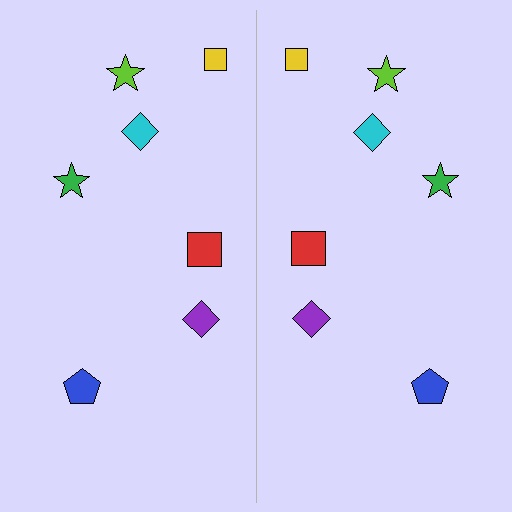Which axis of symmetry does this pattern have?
The pattern has a vertical axis of symmetry running through the center of the image.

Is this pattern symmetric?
Yes, this pattern has bilateral (reflection) symmetry.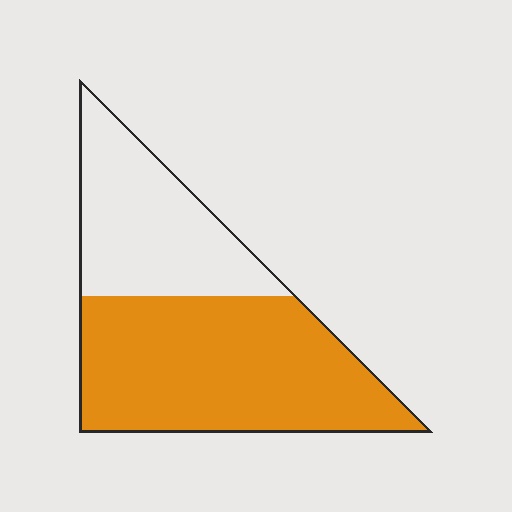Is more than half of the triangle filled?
Yes.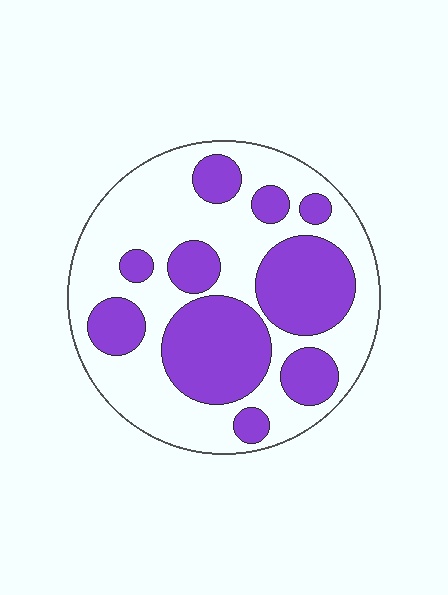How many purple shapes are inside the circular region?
10.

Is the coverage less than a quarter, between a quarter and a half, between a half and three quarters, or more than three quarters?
Between a quarter and a half.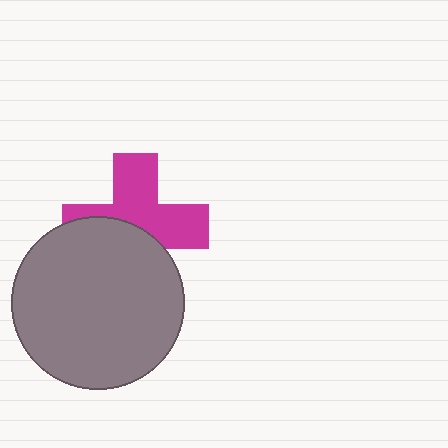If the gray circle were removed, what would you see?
You would see the complete magenta cross.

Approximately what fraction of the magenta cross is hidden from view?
Roughly 44% of the magenta cross is hidden behind the gray circle.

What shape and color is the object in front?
The object in front is a gray circle.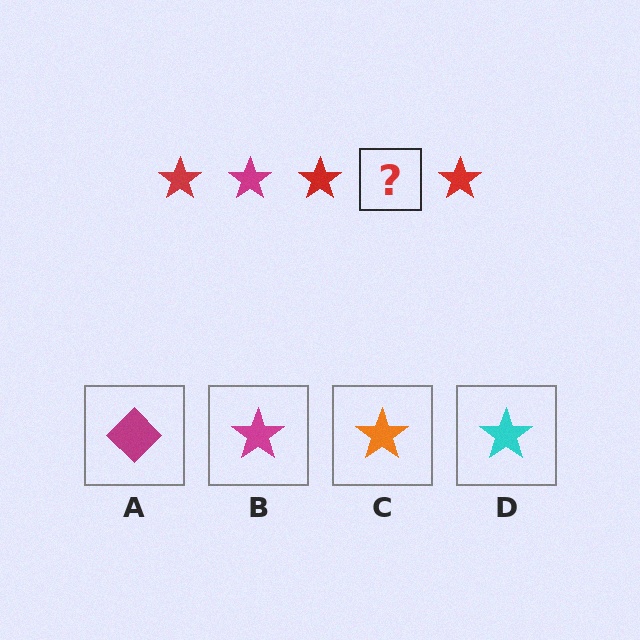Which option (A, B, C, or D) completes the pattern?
B.